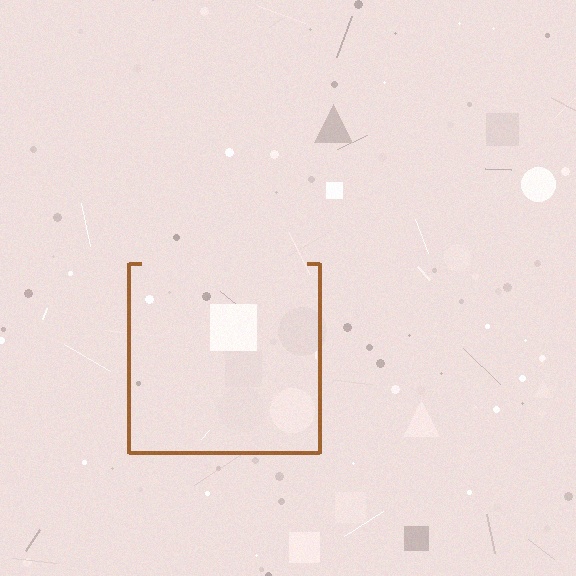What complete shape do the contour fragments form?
The contour fragments form a square.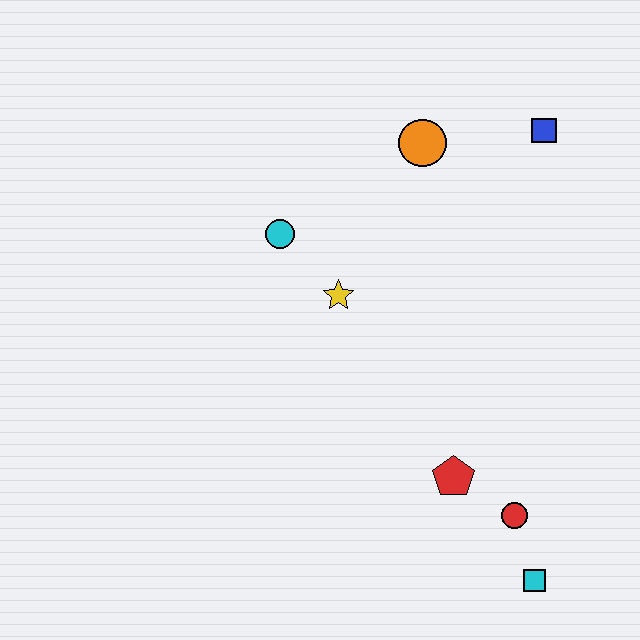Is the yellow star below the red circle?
No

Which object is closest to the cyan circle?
The yellow star is closest to the cyan circle.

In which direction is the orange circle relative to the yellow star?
The orange circle is above the yellow star.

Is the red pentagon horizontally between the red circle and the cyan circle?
Yes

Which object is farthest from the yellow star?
The cyan square is farthest from the yellow star.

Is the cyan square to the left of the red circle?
No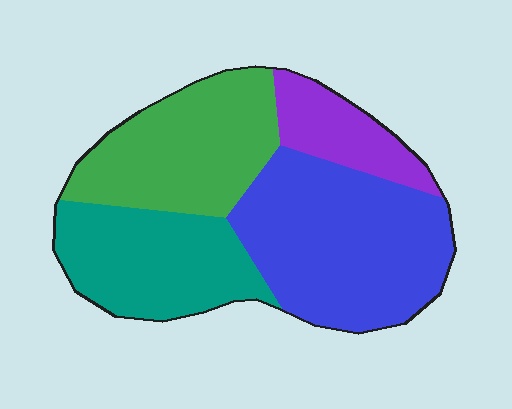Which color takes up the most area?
Blue, at roughly 35%.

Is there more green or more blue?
Blue.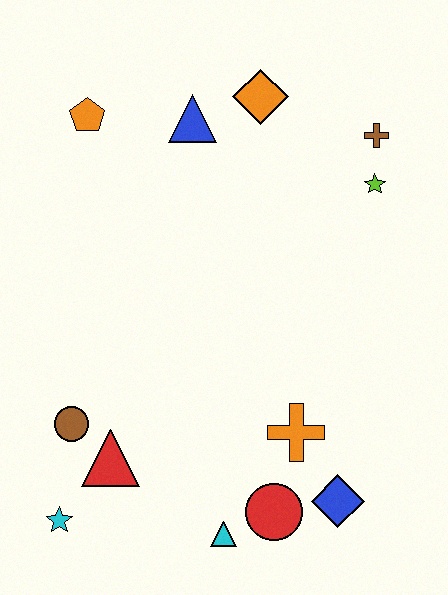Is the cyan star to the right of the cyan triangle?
No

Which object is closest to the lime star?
The brown cross is closest to the lime star.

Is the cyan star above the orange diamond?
No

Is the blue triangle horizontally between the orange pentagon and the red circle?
Yes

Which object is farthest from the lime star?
The cyan star is farthest from the lime star.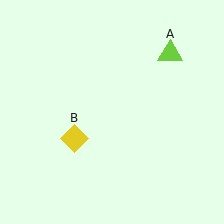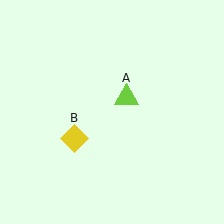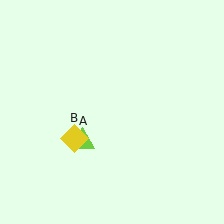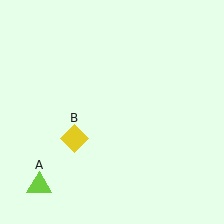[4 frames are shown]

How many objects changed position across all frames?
1 object changed position: lime triangle (object A).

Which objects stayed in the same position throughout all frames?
Yellow diamond (object B) remained stationary.